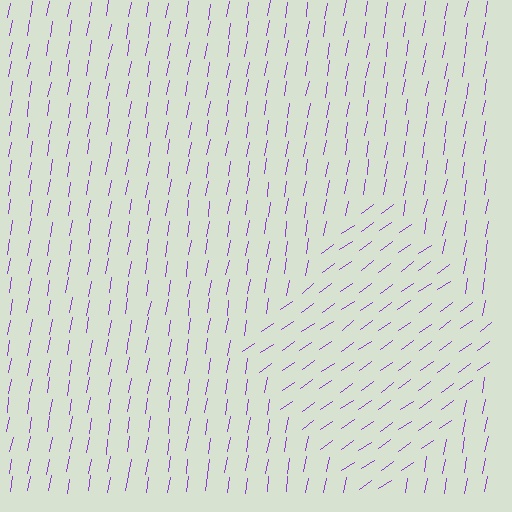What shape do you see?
I see a diamond.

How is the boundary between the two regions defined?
The boundary is defined purely by a change in line orientation (approximately 45 degrees difference). All lines are the same color and thickness.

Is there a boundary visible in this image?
Yes, there is a texture boundary formed by a change in line orientation.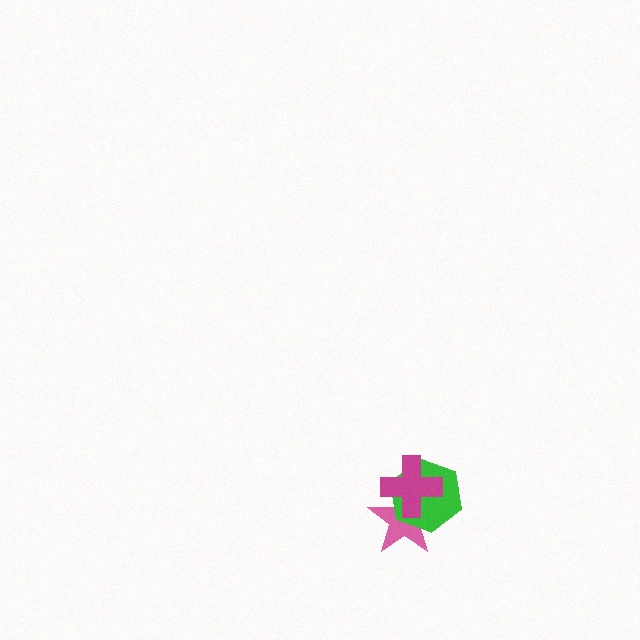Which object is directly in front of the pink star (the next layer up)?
The green hexagon is directly in front of the pink star.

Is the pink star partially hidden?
Yes, it is partially covered by another shape.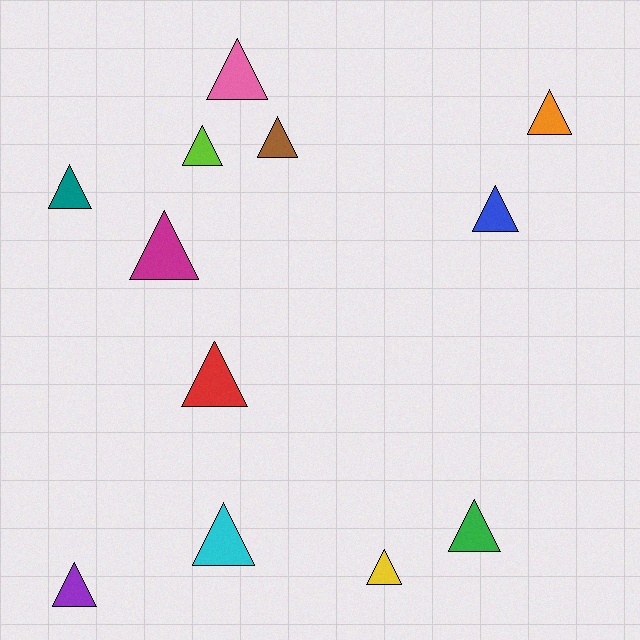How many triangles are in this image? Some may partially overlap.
There are 12 triangles.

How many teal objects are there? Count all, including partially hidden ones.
There is 1 teal object.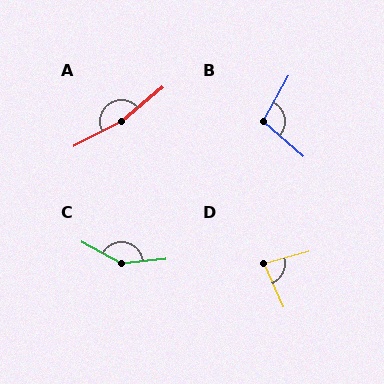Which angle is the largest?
A, at approximately 167 degrees.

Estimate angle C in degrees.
Approximately 145 degrees.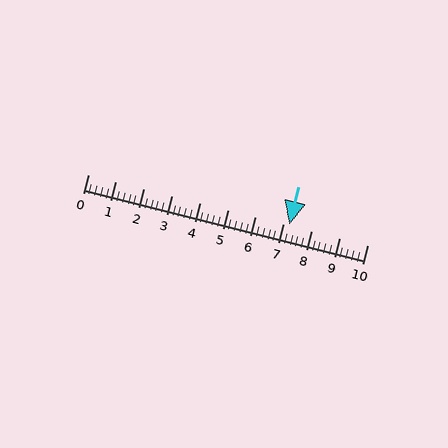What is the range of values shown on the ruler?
The ruler shows values from 0 to 10.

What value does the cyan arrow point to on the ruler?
The cyan arrow points to approximately 7.2.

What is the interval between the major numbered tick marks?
The major tick marks are spaced 1 units apart.